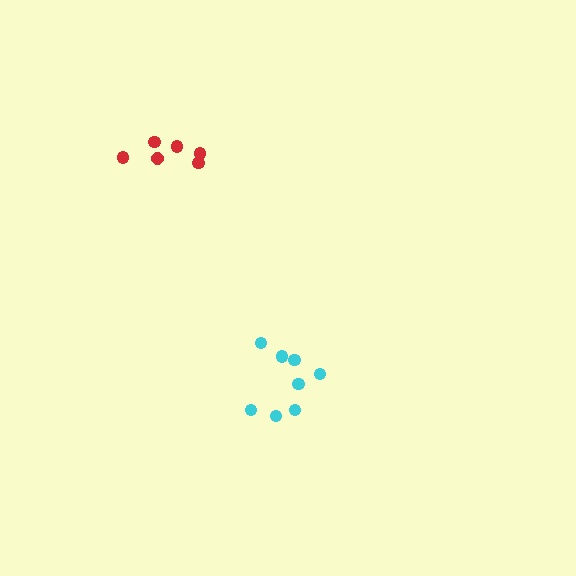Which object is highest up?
The red cluster is topmost.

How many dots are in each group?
Group 1: 6 dots, Group 2: 8 dots (14 total).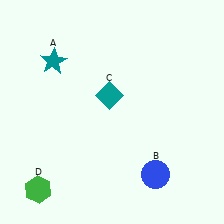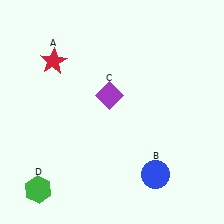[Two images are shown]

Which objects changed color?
A changed from teal to red. C changed from teal to purple.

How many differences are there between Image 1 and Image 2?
There are 2 differences between the two images.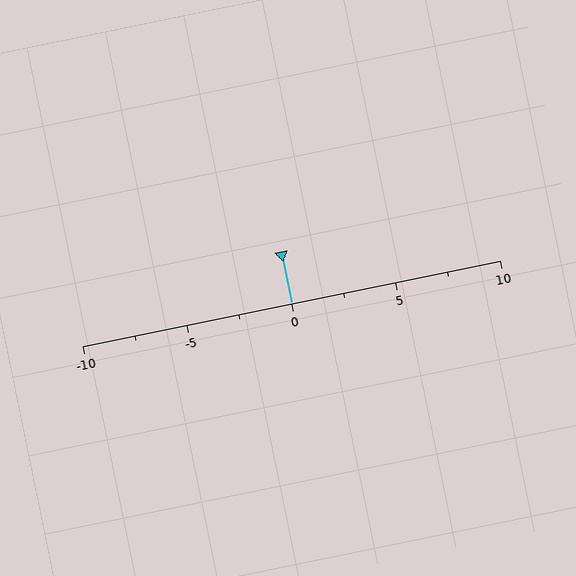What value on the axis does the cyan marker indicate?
The marker indicates approximately 0.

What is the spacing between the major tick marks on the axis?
The major ticks are spaced 5 apart.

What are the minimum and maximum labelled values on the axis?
The axis runs from -10 to 10.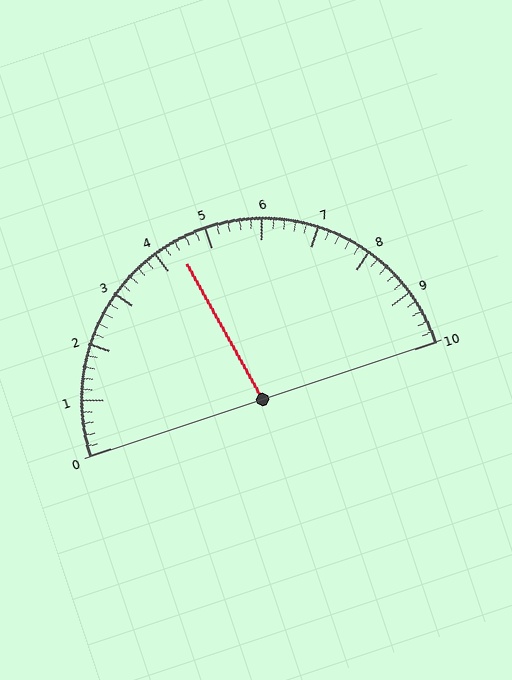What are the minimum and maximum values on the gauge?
The gauge ranges from 0 to 10.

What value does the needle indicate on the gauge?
The needle indicates approximately 4.4.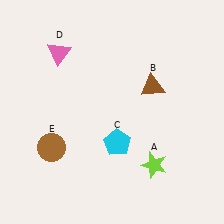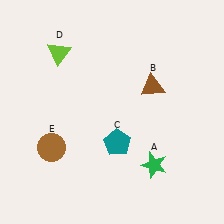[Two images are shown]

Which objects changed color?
A changed from lime to green. C changed from cyan to teal. D changed from pink to lime.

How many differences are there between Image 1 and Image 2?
There are 3 differences between the two images.